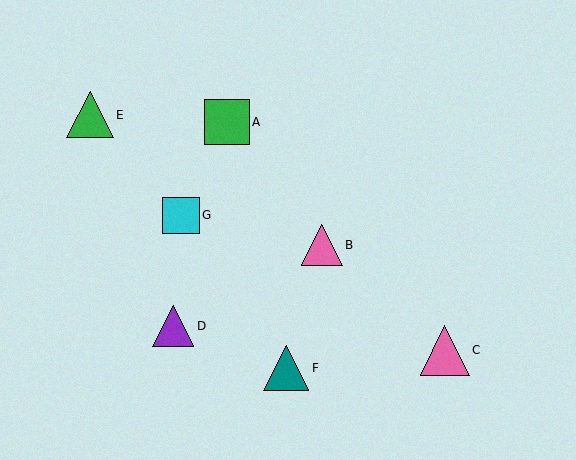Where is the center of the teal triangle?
The center of the teal triangle is at (286, 368).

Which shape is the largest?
The pink triangle (labeled C) is the largest.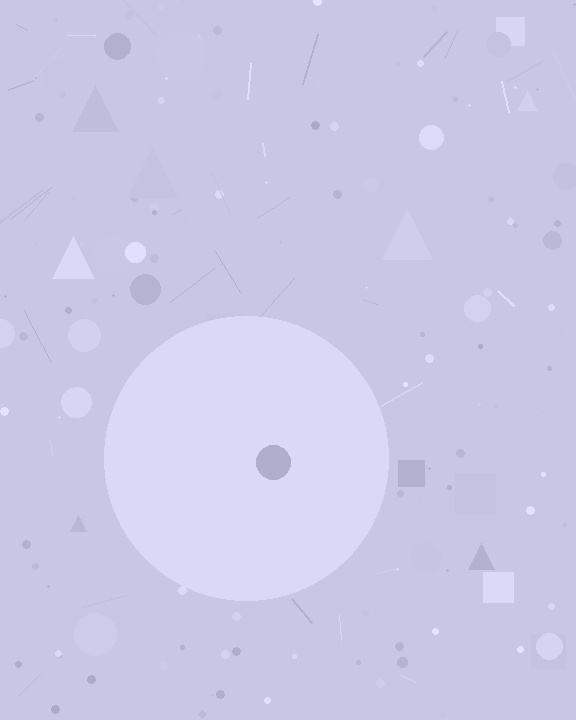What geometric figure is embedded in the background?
A circle is embedded in the background.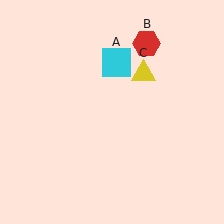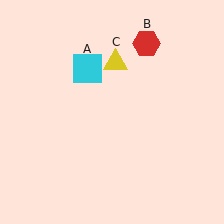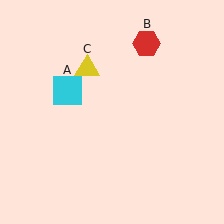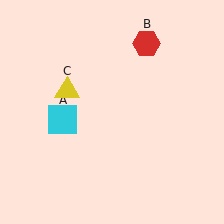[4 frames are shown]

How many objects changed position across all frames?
2 objects changed position: cyan square (object A), yellow triangle (object C).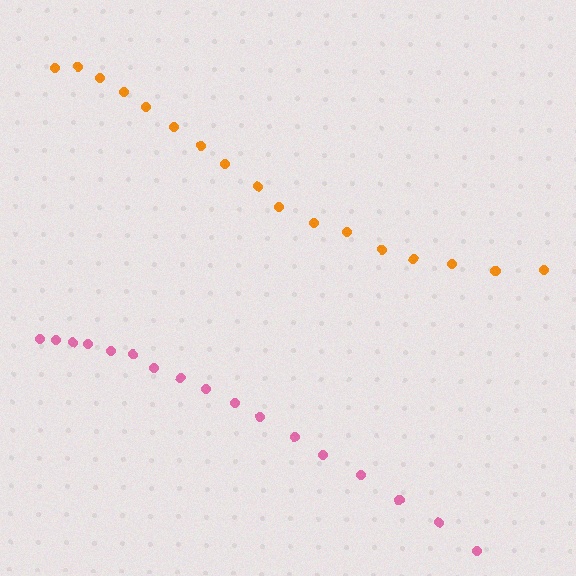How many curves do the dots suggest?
There are 2 distinct paths.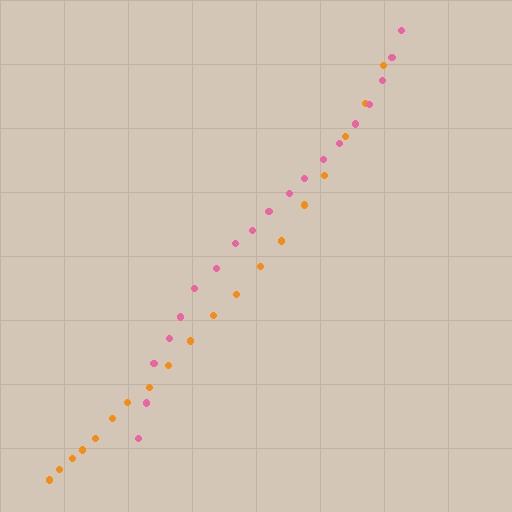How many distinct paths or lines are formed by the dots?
There are 2 distinct paths.